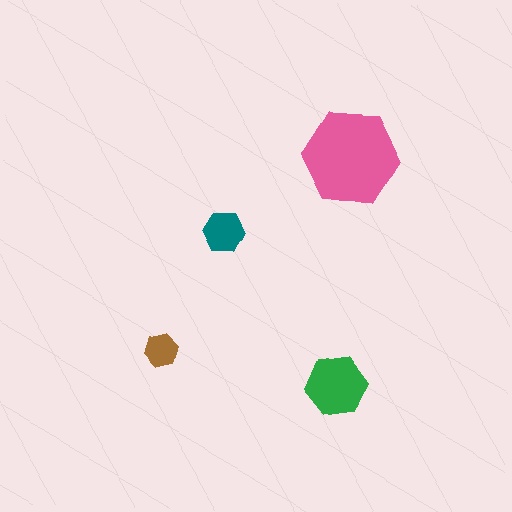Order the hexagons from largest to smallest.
the pink one, the green one, the teal one, the brown one.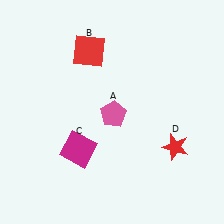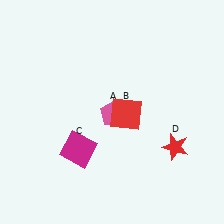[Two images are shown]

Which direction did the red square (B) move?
The red square (B) moved down.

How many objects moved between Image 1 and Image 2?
1 object moved between the two images.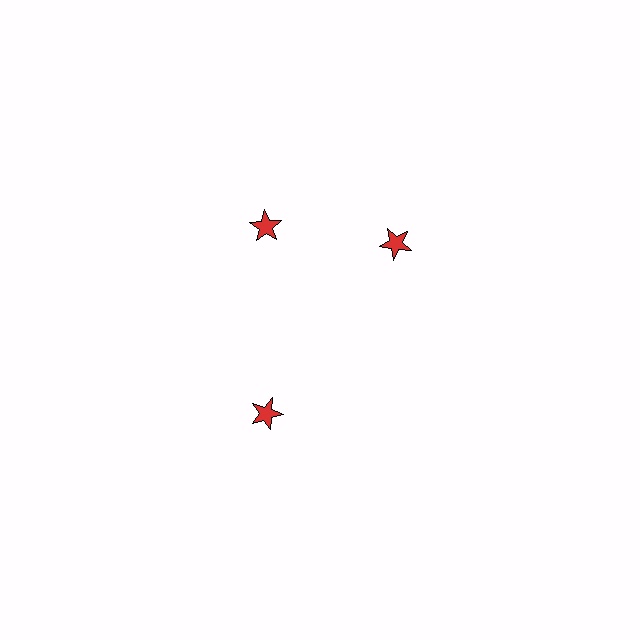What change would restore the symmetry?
The symmetry would be restored by rotating it back into even spacing with its neighbors so that all 3 stars sit at equal angles and equal distance from the center.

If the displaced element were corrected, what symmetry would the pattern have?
It would have 3-fold rotational symmetry — the pattern would map onto itself every 120 degrees.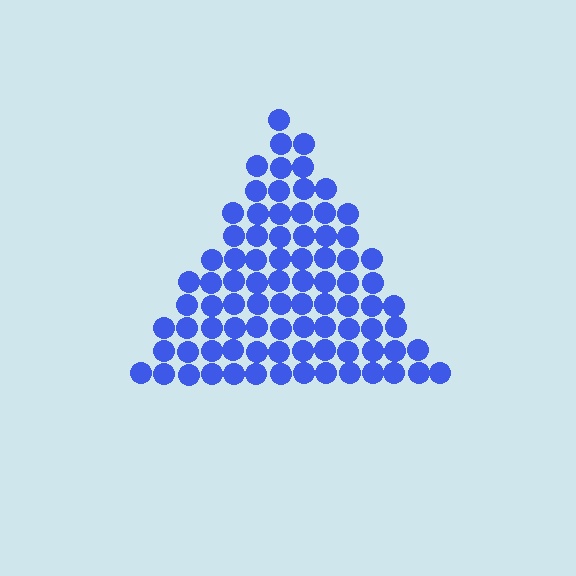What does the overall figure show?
The overall figure shows a triangle.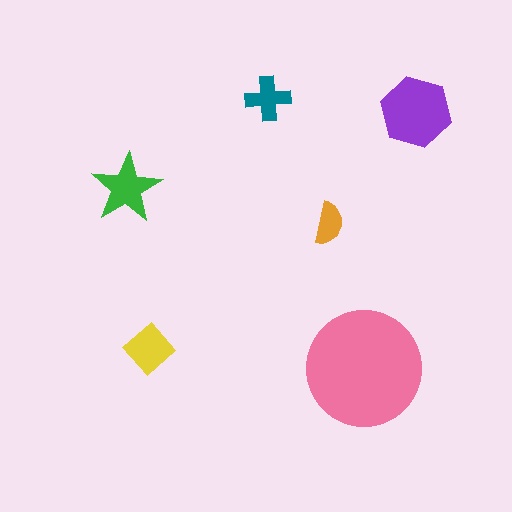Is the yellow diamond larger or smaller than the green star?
Smaller.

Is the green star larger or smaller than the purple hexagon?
Smaller.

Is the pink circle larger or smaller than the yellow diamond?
Larger.